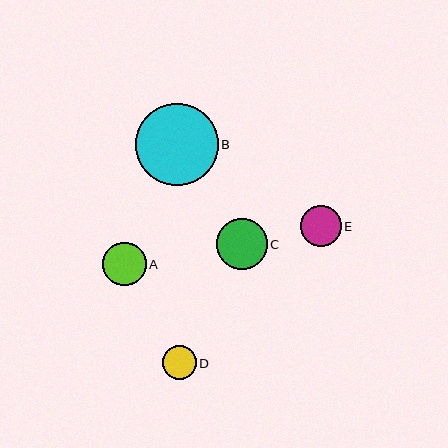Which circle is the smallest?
Circle D is the smallest with a size of approximately 33 pixels.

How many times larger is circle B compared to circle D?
Circle B is approximately 2.5 times the size of circle D.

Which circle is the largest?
Circle B is the largest with a size of approximately 83 pixels.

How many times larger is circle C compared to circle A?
Circle C is approximately 1.2 times the size of circle A.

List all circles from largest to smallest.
From largest to smallest: B, C, A, E, D.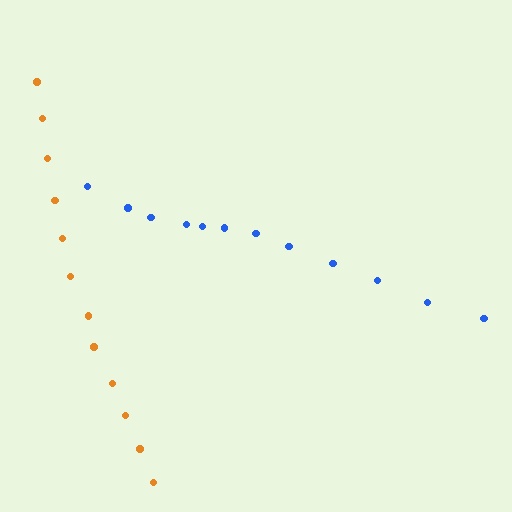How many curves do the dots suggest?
There are 2 distinct paths.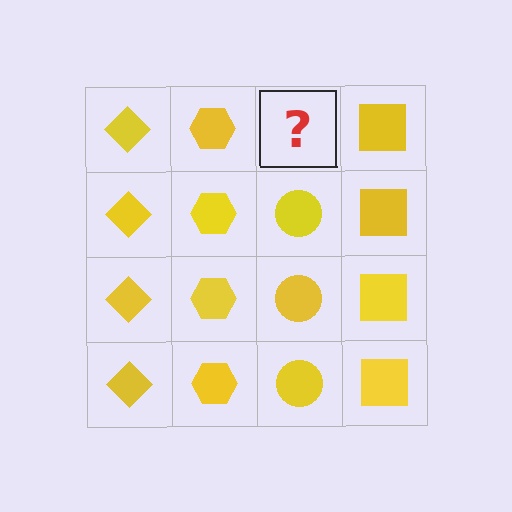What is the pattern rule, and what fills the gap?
The rule is that each column has a consistent shape. The gap should be filled with a yellow circle.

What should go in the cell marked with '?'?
The missing cell should contain a yellow circle.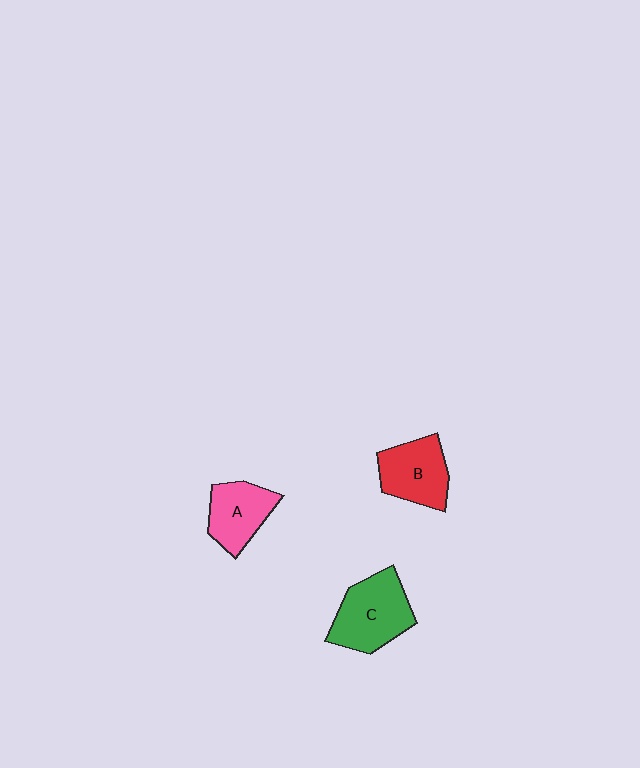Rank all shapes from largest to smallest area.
From largest to smallest: C (green), B (red), A (pink).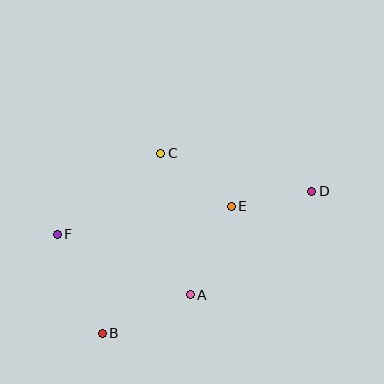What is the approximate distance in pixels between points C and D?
The distance between C and D is approximately 156 pixels.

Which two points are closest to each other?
Points D and E are closest to each other.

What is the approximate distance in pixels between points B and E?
The distance between B and E is approximately 181 pixels.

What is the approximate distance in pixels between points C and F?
The distance between C and F is approximately 131 pixels.